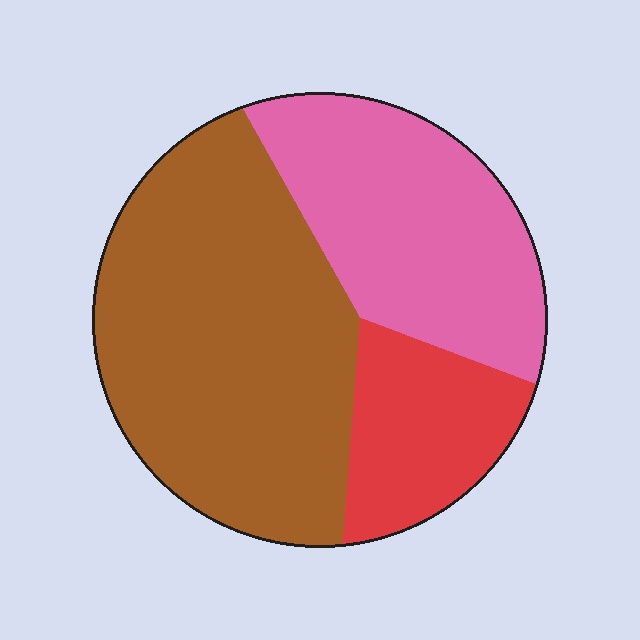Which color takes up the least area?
Red, at roughly 15%.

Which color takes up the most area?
Brown, at roughly 50%.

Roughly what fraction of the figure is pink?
Pink takes up about one third (1/3) of the figure.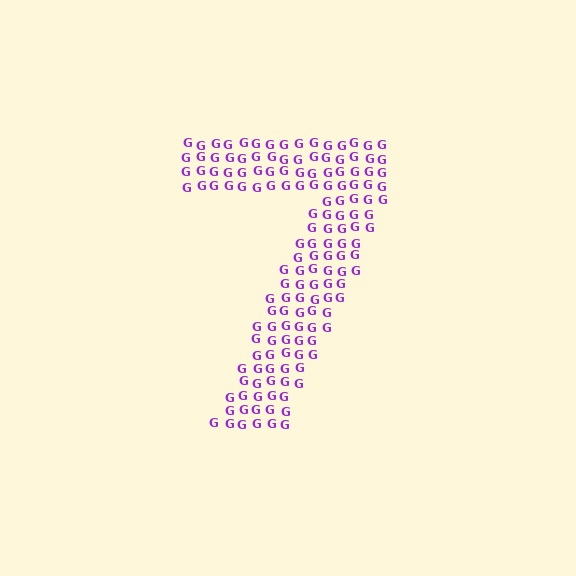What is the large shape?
The large shape is the digit 7.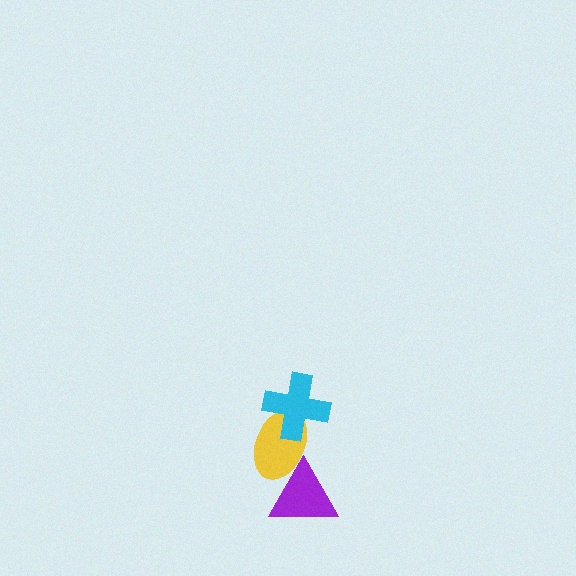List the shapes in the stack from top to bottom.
From top to bottom: the cyan cross, the yellow ellipse, the purple triangle.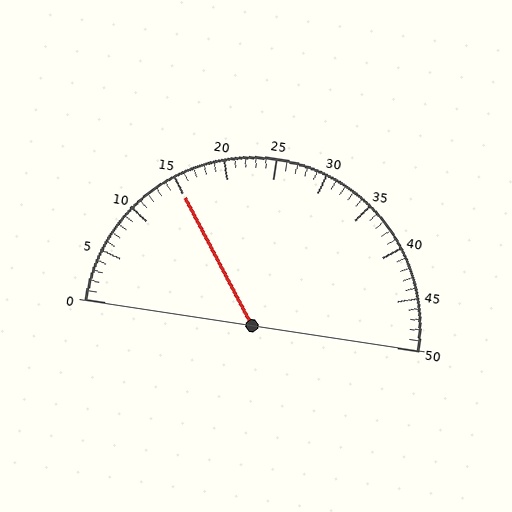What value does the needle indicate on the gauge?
The needle indicates approximately 15.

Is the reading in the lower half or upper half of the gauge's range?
The reading is in the lower half of the range (0 to 50).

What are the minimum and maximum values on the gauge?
The gauge ranges from 0 to 50.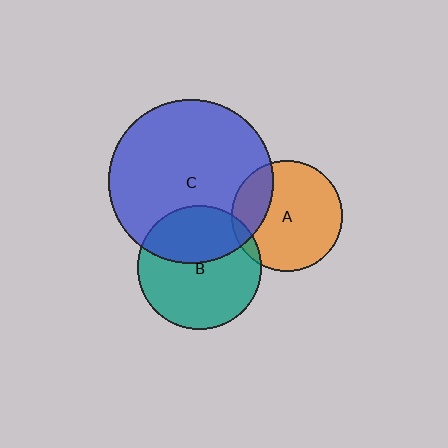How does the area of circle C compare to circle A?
Approximately 2.2 times.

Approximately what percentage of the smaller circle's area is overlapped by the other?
Approximately 5%.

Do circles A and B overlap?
Yes.